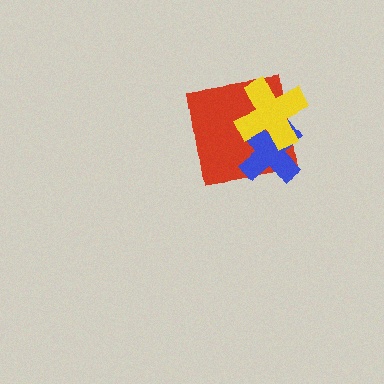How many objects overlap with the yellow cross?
2 objects overlap with the yellow cross.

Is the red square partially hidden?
Yes, it is partially covered by another shape.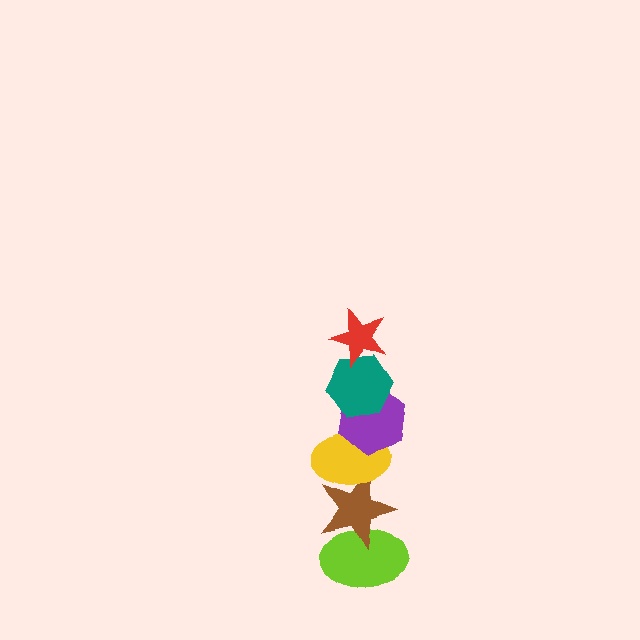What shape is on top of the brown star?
The yellow ellipse is on top of the brown star.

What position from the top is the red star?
The red star is 1st from the top.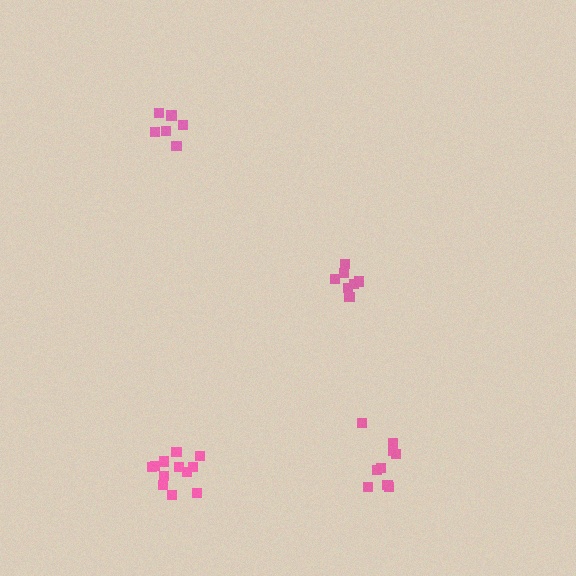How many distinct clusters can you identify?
There are 4 distinct clusters.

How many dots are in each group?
Group 1: 6 dots, Group 2: 9 dots, Group 3: 7 dots, Group 4: 12 dots (34 total).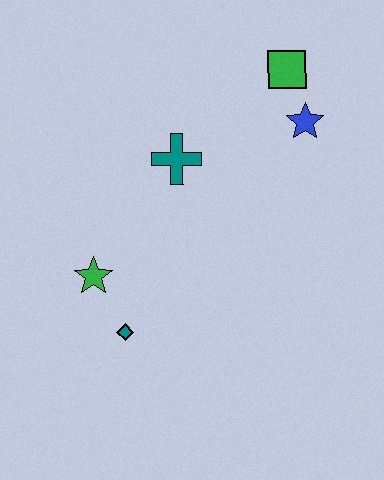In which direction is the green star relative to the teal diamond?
The green star is above the teal diamond.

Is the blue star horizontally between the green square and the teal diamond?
No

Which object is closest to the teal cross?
The blue star is closest to the teal cross.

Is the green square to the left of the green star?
No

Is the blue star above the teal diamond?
Yes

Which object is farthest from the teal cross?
The teal diamond is farthest from the teal cross.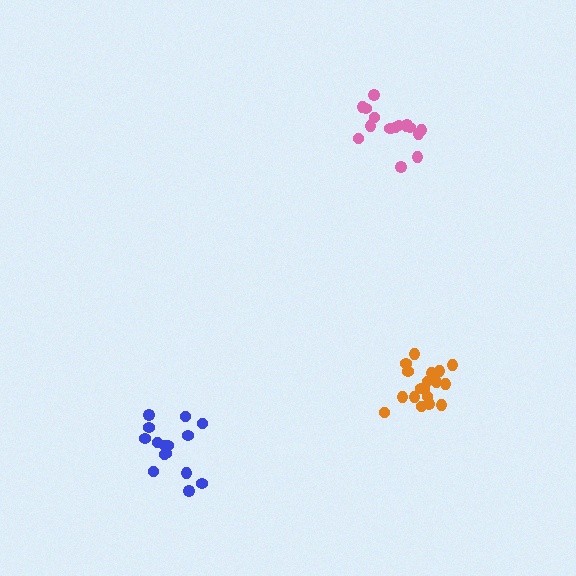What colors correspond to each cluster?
The clusters are colored: orange, blue, pink.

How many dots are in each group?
Group 1: 18 dots, Group 2: 15 dots, Group 3: 17 dots (50 total).